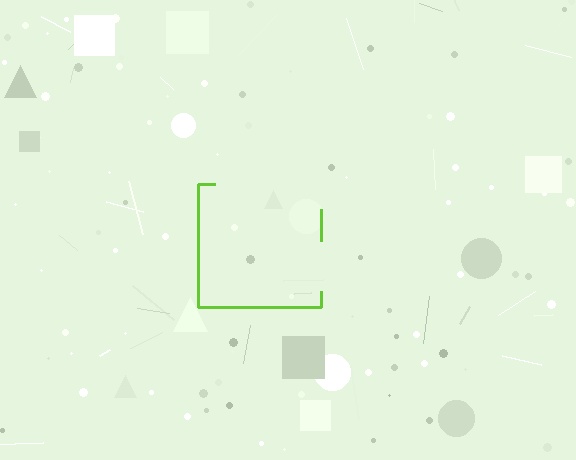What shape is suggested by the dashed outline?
The dashed outline suggests a square.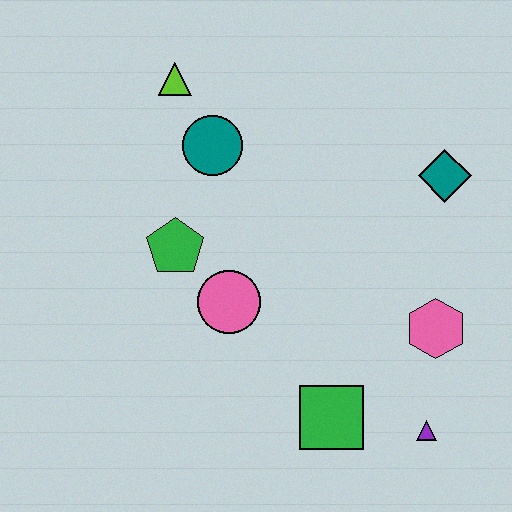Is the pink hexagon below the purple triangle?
No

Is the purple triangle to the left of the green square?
No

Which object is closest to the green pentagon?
The pink circle is closest to the green pentagon.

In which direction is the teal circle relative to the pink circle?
The teal circle is above the pink circle.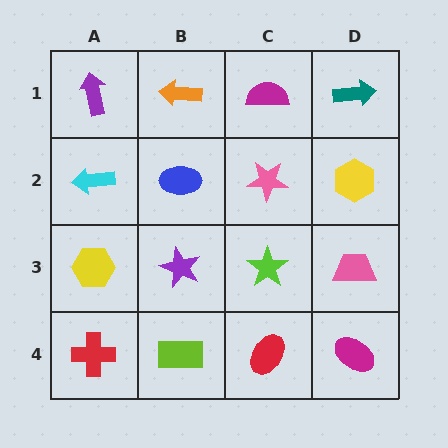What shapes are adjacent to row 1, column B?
A blue ellipse (row 2, column B), a purple arrow (row 1, column A), a magenta semicircle (row 1, column C).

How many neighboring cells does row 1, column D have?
2.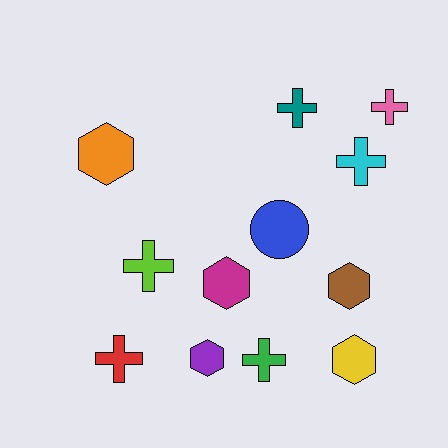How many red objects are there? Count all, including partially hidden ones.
There is 1 red object.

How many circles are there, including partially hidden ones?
There is 1 circle.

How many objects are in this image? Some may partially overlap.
There are 12 objects.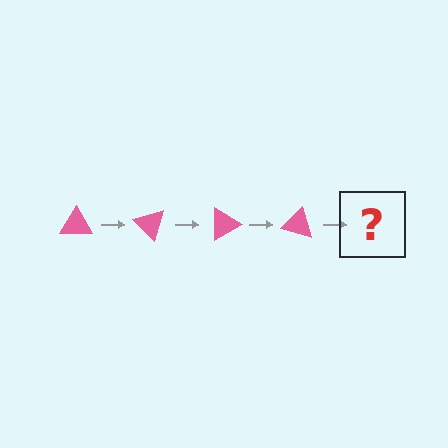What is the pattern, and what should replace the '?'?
The pattern is that the triangle rotates 45 degrees each step. The '?' should be a pink triangle rotated 180 degrees.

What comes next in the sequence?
The next element should be a pink triangle rotated 180 degrees.